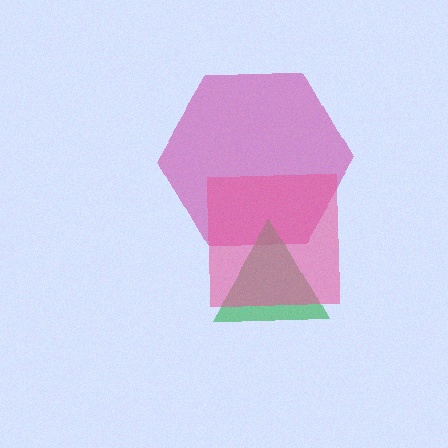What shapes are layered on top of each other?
The layered shapes are: a magenta hexagon, a green triangle, a pink square.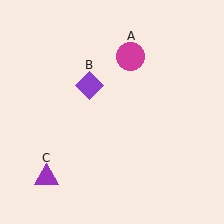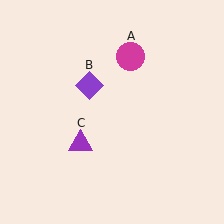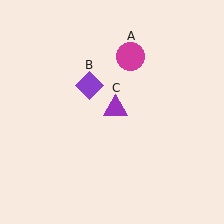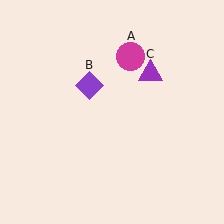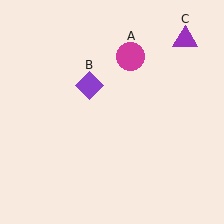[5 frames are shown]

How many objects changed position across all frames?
1 object changed position: purple triangle (object C).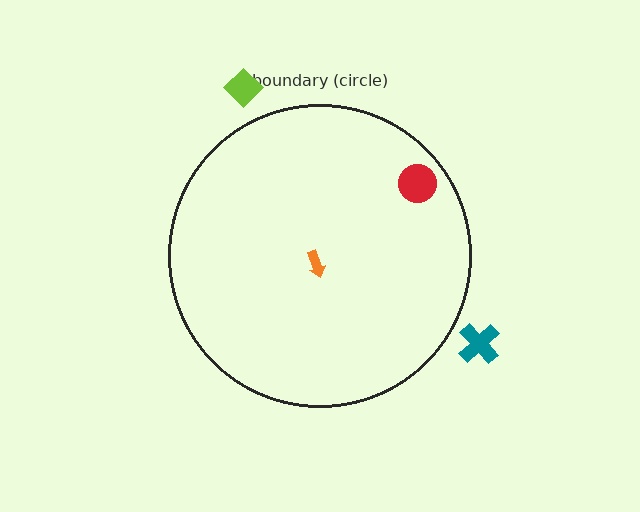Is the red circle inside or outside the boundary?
Inside.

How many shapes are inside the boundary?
2 inside, 2 outside.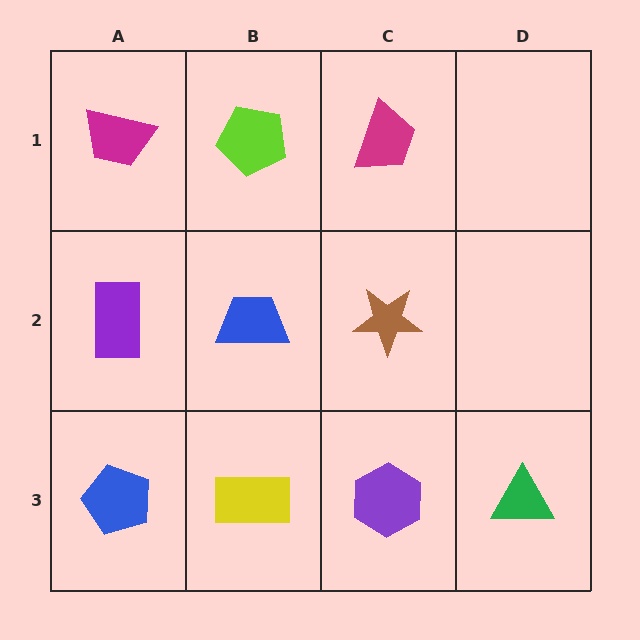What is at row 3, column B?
A yellow rectangle.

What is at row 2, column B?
A blue trapezoid.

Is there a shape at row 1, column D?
No, that cell is empty.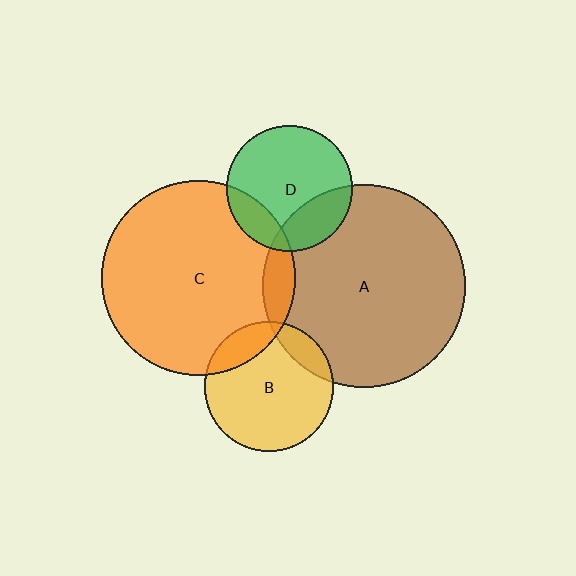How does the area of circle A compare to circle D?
Approximately 2.6 times.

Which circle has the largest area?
Circle A (brown).